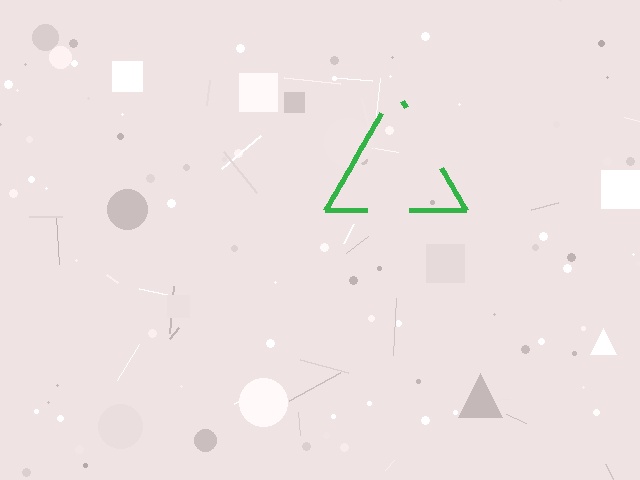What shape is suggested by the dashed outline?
The dashed outline suggests a triangle.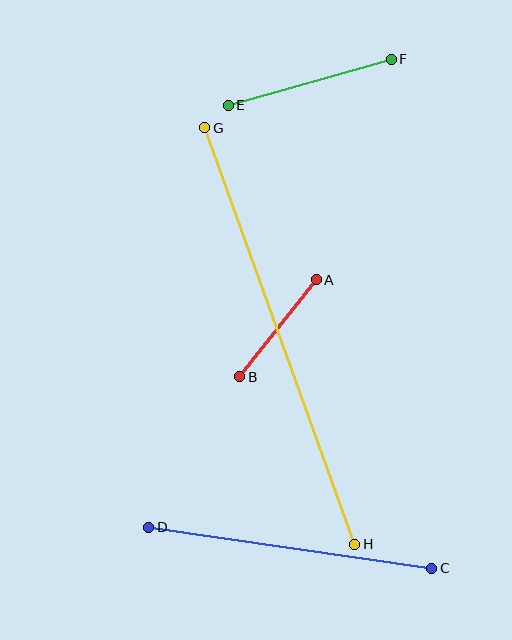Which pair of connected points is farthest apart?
Points G and H are farthest apart.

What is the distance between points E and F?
The distance is approximately 170 pixels.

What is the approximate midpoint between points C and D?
The midpoint is at approximately (290, 548) pixels.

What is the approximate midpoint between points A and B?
The midpoint is at approximately (278, 328) pixels.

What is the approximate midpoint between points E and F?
The midpoint is at approximately (310, 82) pixels.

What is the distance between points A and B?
The distance is approximately 124 pixels.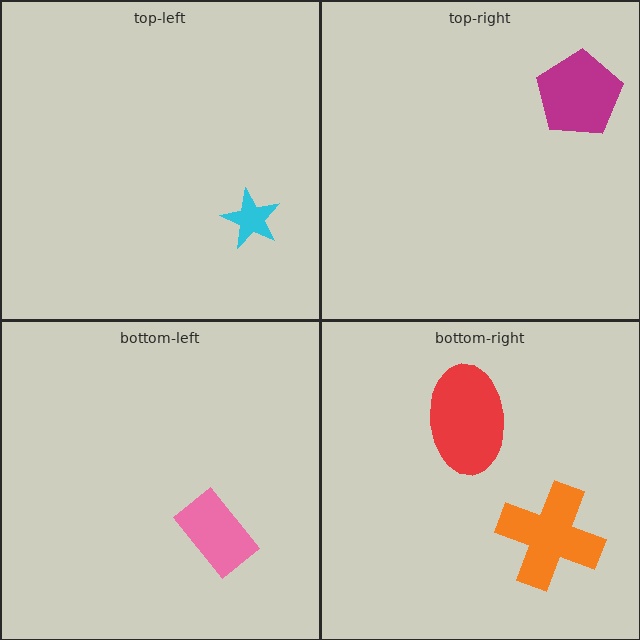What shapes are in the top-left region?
The cyan star.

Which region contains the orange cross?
The bottom-right region.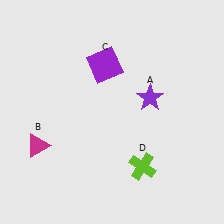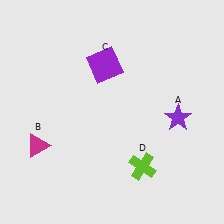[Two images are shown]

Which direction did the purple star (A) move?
The purple star (A) moved right.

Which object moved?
The purple star (A) moved right.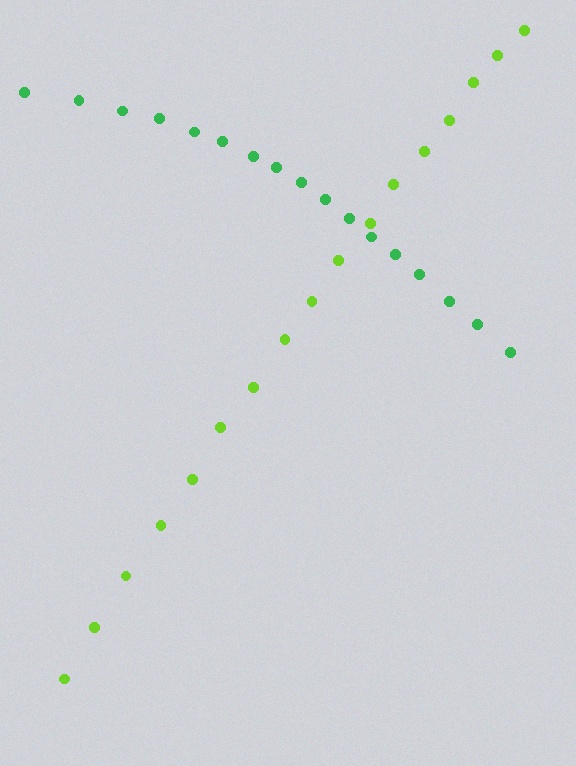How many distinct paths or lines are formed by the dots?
There are 2 distinct paths.